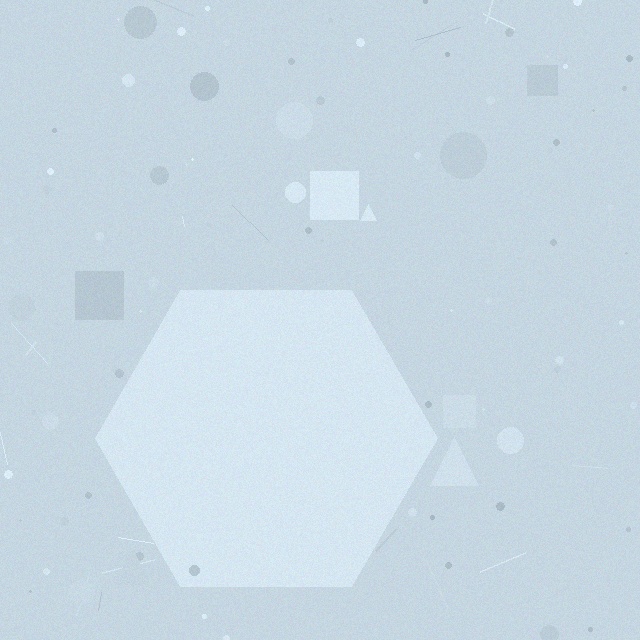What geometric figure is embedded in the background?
A hexagon is embedded in the background.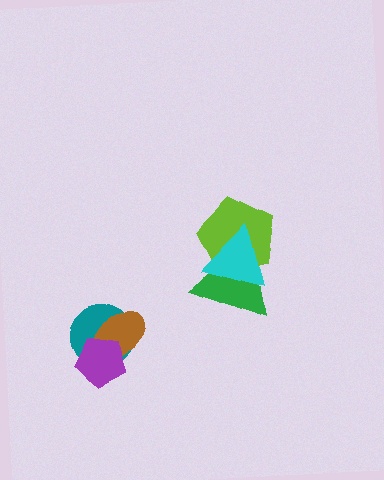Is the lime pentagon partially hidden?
Yes, it is partially covered by another shape.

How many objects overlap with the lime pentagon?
2 objects overlap with the lime pentagon.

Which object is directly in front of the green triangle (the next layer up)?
The lime pentagon is directly in front of the green triangle.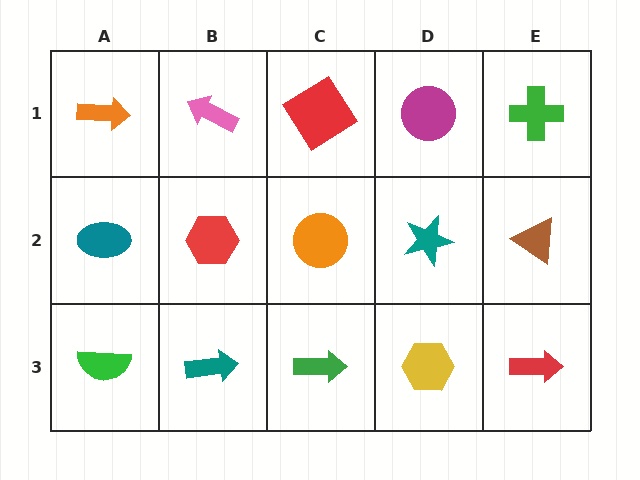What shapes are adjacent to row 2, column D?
A magenta circle (row 1, column D), a yellow hexagon (row 3, column D), an orange circle (row 2, column C), a brown triangle (row 2, column E).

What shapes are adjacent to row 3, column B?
A red hexagon (row 2, column B), a green semicircle (row 3, column A), a green arrow (row 3, column C).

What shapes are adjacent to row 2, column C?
A red diamond (row 1, column C), a green arrow (row 3, column C), a red hexagon (row 2, column B), a teal star (row 2, column D).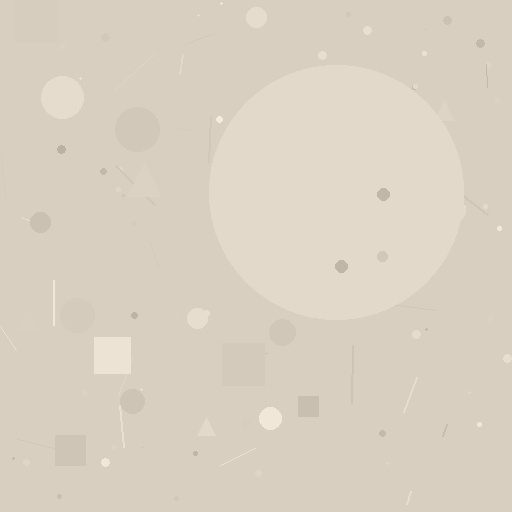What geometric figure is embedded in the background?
A circle is embedded in the background.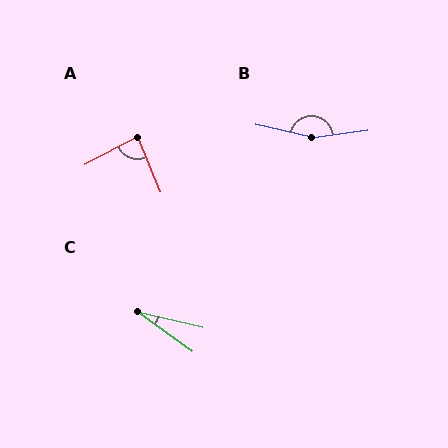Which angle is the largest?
B, at approximately 160 degrees.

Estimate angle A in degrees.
Approximately 86 degrees.